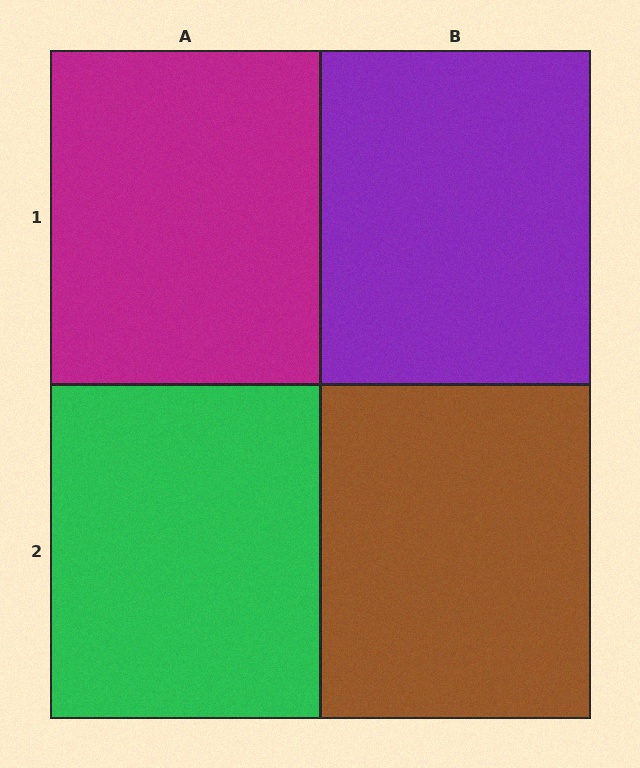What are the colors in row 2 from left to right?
Green, brown.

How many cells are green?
1 cell is green.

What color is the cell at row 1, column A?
Magenta.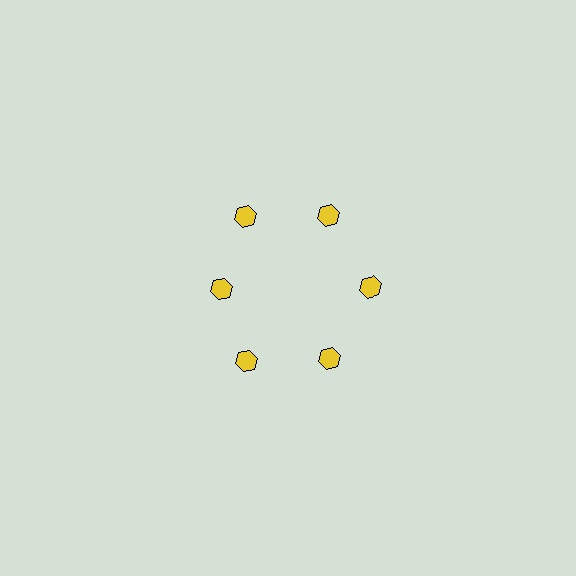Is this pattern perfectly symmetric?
No. The 6 yellow hexagons are arranged in a ring, but one element near the 9 o'clock position is pulled inward toward the center, breaking the 6-fold rotational symmetry.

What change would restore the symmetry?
The symmetry would be restored by moving it outward, back onto the ring so that all 6 hexagons sit at equal angles and equal distance from the center.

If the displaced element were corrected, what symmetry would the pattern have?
It would have 6-fold rotational symmetry — the pattern would map onto itself every 60 degrees.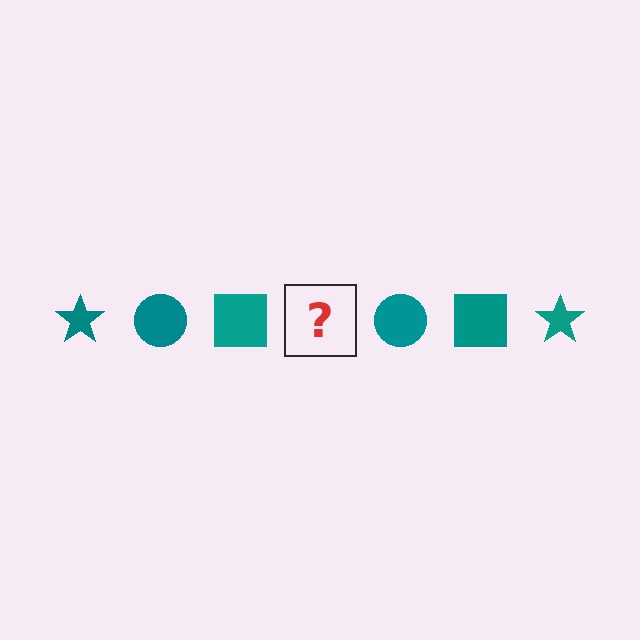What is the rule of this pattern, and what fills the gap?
The rule is that the pattern cycles through star, circle, square shapes in teal. The gap should be filled with a teal star.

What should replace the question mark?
The question mark should be replaced with a teal star.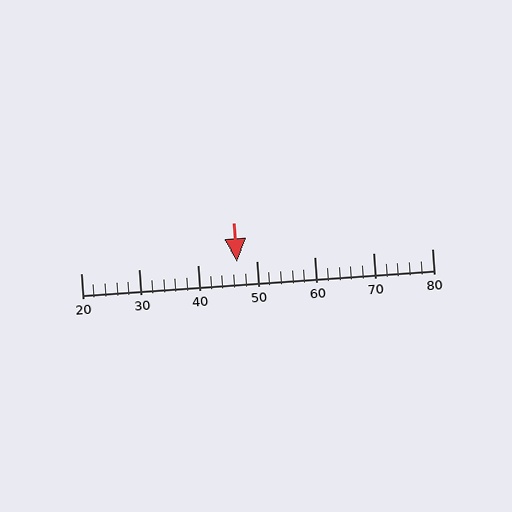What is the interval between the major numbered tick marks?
The major tick marks are spaced 10 units apart.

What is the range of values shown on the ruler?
The ruler shows values from 20 to 80.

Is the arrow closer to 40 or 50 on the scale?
The arrow is closer to 50.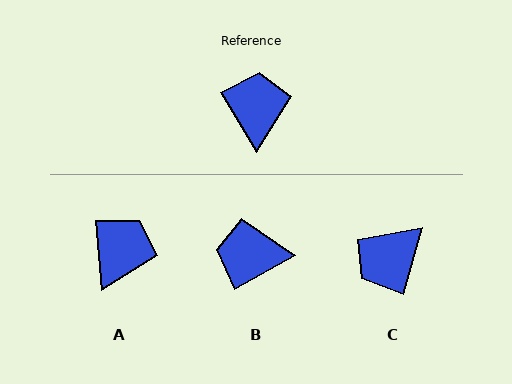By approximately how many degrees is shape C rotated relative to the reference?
Approximately 133 degrees counter-clockwise.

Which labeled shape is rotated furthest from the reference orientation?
C, about 133 degrees away.